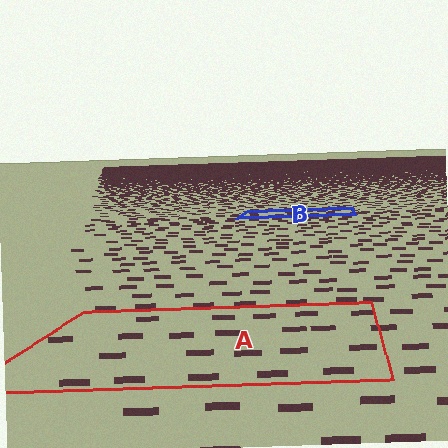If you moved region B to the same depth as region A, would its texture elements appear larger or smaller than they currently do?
They would appear larger. At a closer depth, the same texture elements are projected at a bigger on-screen size.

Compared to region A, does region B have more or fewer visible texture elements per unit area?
Region B has more texture elements per unit area — they are packed more densely because it is farther away.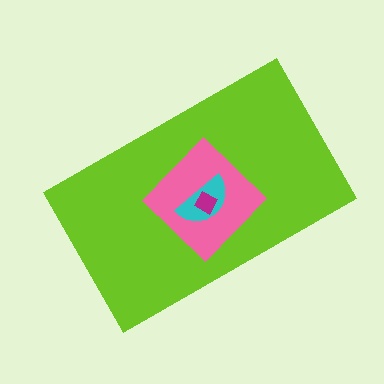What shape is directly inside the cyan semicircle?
The magenta diamond.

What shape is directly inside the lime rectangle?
The pink diamond.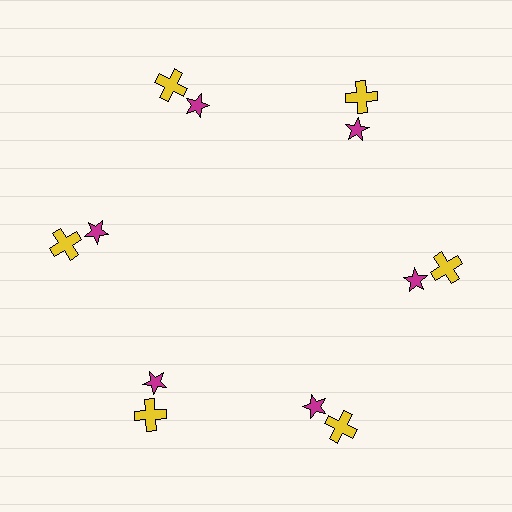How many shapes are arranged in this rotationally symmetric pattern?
There are 12 shapes, arranged in 6 groups of 2.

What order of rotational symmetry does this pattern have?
This pattern has 6-fold rotational symmetry.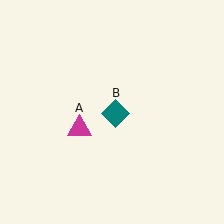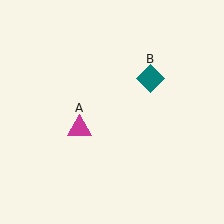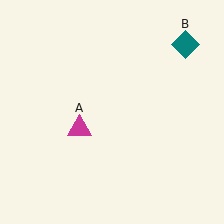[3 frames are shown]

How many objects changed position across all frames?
1 object changed position: teal diamond (object B).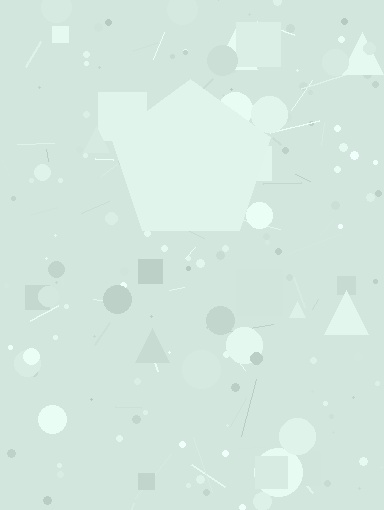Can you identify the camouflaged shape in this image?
The camouflaged shape is a pentagon.